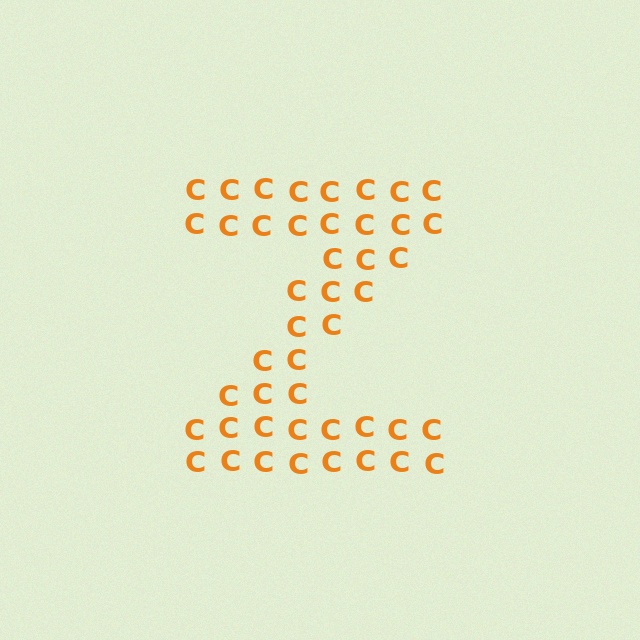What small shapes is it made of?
It is made of small letter C's.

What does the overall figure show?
The overall figure shows the letter Z.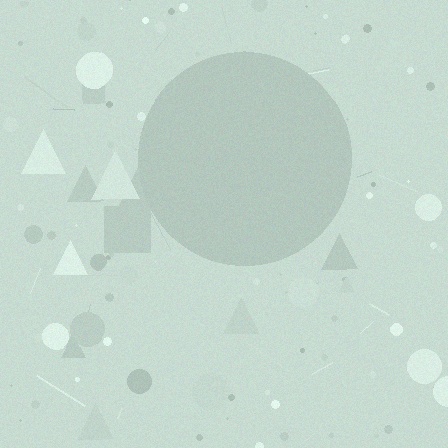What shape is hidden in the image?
A circle is hidden in the image.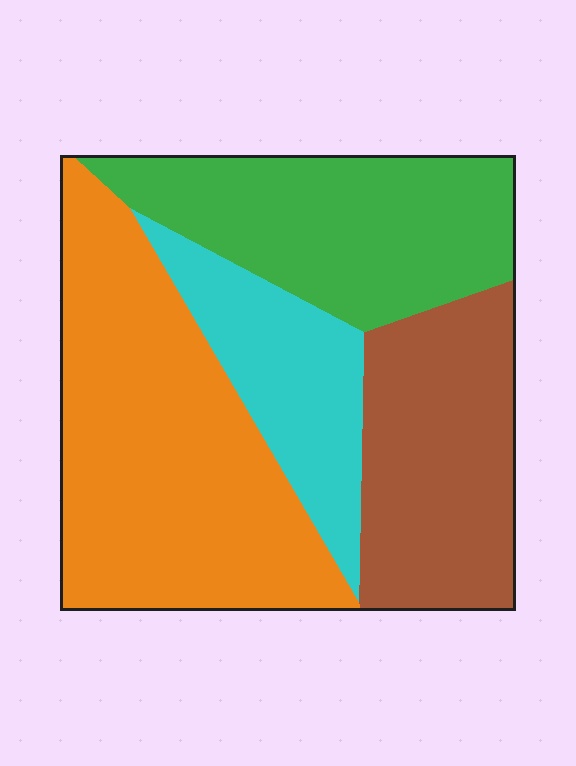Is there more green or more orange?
Orange.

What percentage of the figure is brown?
Brown covers roughly 25% of the figure.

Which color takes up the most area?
Orange, at roughly 35%.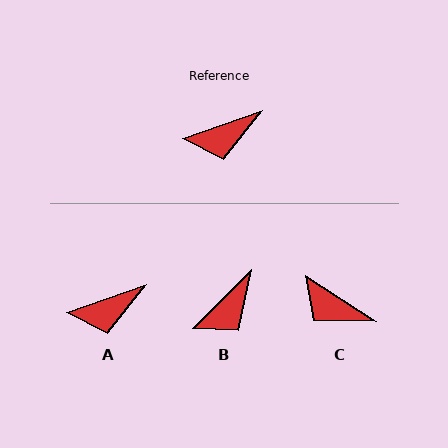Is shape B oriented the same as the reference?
No, it is off by about 26 degrees.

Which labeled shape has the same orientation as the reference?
A.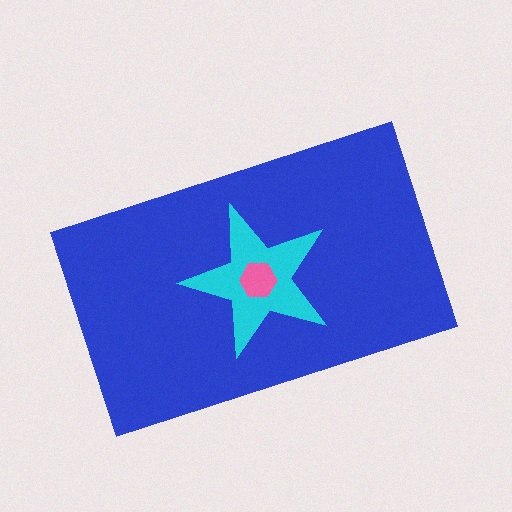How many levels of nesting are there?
3.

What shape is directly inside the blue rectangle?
The cyan star.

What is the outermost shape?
The blue rectangle.